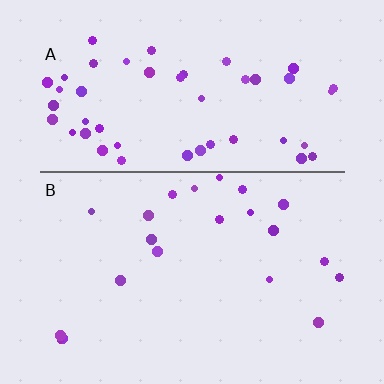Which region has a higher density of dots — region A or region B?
A (the top).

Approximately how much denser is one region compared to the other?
Approximately 2.4× — region A over region B.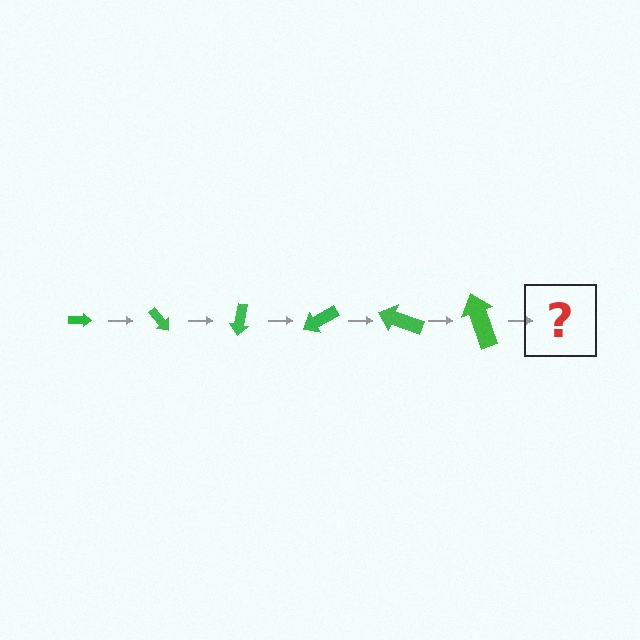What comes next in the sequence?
The next element should be an arrow, larger than the previous one and rotated 300 degrees from the start.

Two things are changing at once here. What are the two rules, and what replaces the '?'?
The two rules are that the arrow grows larger each step and it rotates 50 degrees each step. The '?' should be an arrow, larger than the previous one and rotated 300 degrees from the start.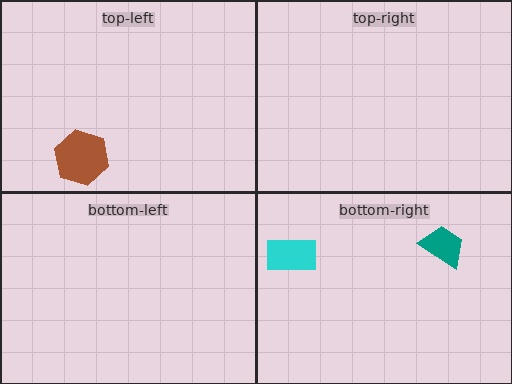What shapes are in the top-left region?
The brown hexagon.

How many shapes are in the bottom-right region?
2.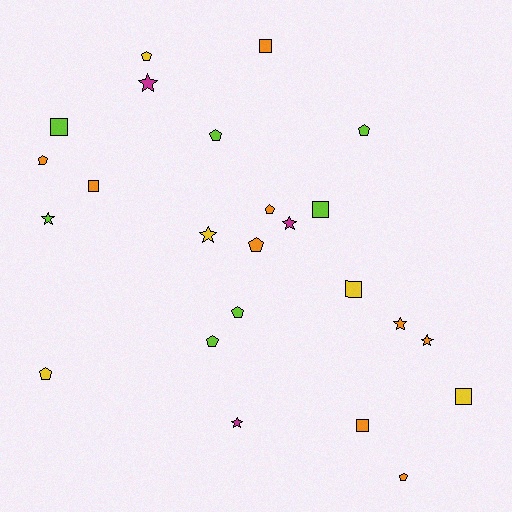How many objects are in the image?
There are 24 objects.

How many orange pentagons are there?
There are 4 orange pentagons.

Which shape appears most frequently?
Pentagon, with 10 objects.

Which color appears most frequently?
Orange, with 9 objects.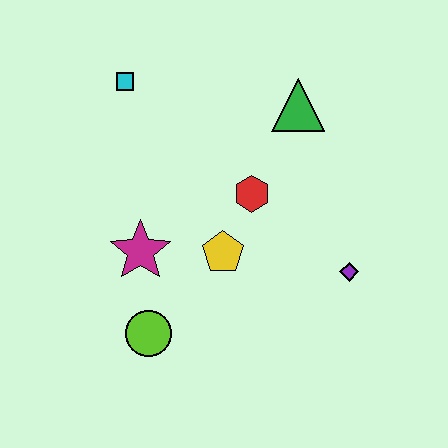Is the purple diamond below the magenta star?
Yes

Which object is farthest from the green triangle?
The lime circle is farthest from the green triangle.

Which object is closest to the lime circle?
The magenta star is closest to the lime circle.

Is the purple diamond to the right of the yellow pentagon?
Yes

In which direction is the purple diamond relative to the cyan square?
The purple diamond is to the right of the cyan square.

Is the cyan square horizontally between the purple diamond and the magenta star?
No